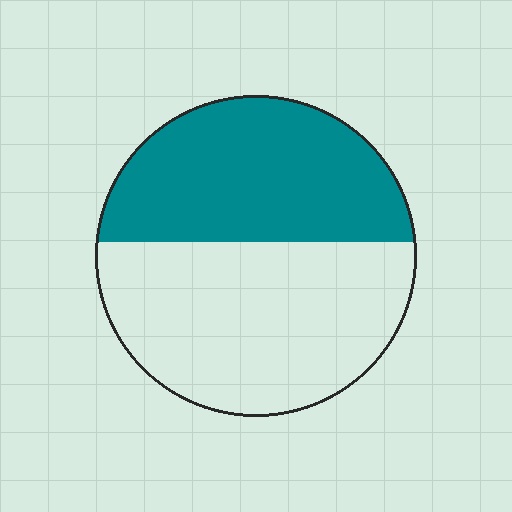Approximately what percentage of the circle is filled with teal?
Approximately 45%.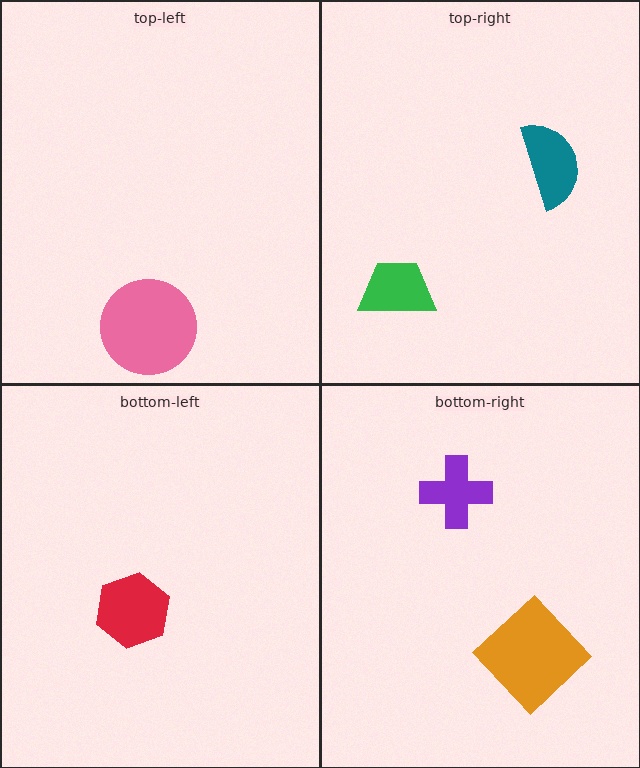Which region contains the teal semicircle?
The top-right region.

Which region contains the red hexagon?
The bottom-left region.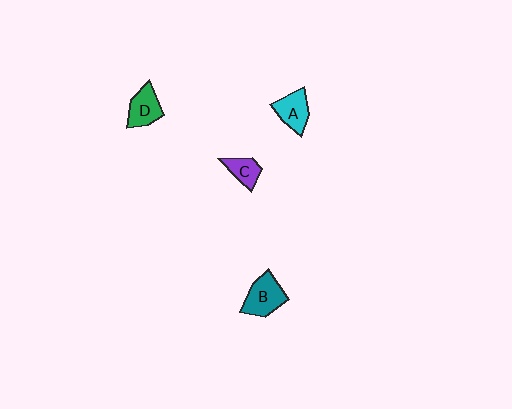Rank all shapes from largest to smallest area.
From largest to smallest: B (teal), A (cyan), D (green), C (purple).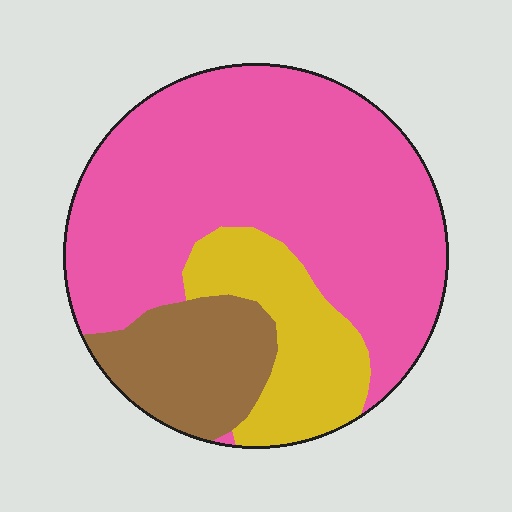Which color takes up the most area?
Pink, at roughly 65%.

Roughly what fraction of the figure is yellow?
Yellow covers 18% of the figure.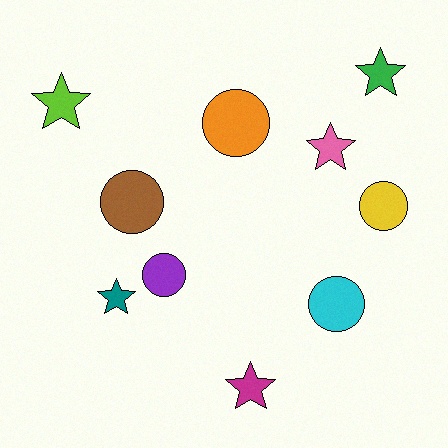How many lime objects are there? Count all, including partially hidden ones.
There is 1 lime object.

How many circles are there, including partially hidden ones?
There are 5 circles.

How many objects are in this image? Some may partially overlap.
There are 10 objects.